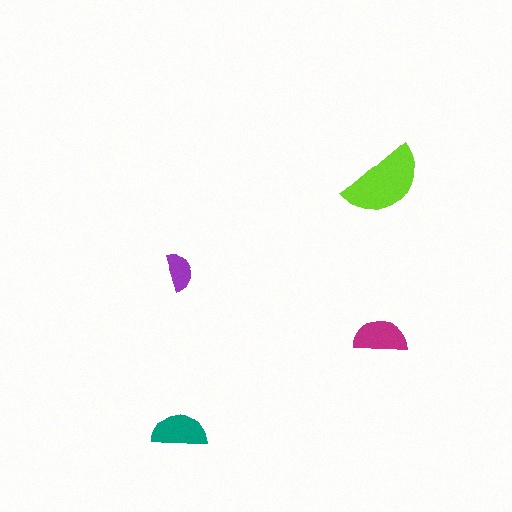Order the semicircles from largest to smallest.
the lime one, the teal one, the magenta one, the purple one.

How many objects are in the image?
There are 4 objects in the image.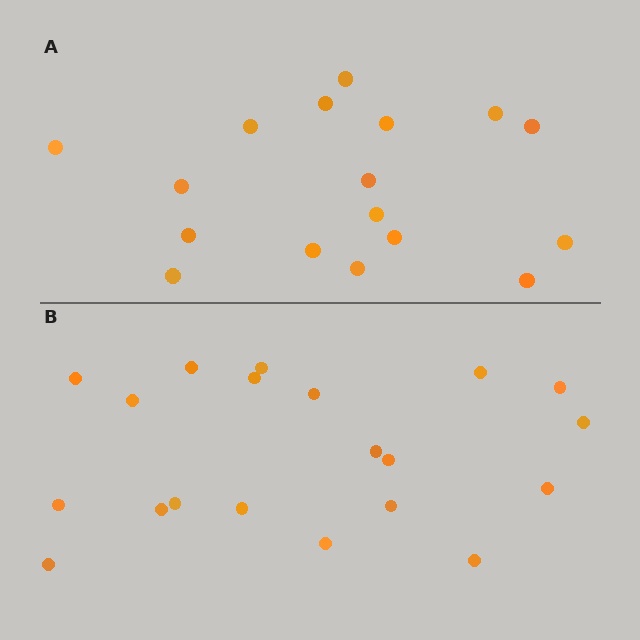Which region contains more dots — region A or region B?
Region B (the bottom region) has more dots.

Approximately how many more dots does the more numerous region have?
Region B has just a few more — roughly 2 or 3 more dots than region A.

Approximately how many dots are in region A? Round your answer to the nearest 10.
About 20 dots. (The exact count is 17, which rounds to 20.)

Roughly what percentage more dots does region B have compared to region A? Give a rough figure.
About 20% more.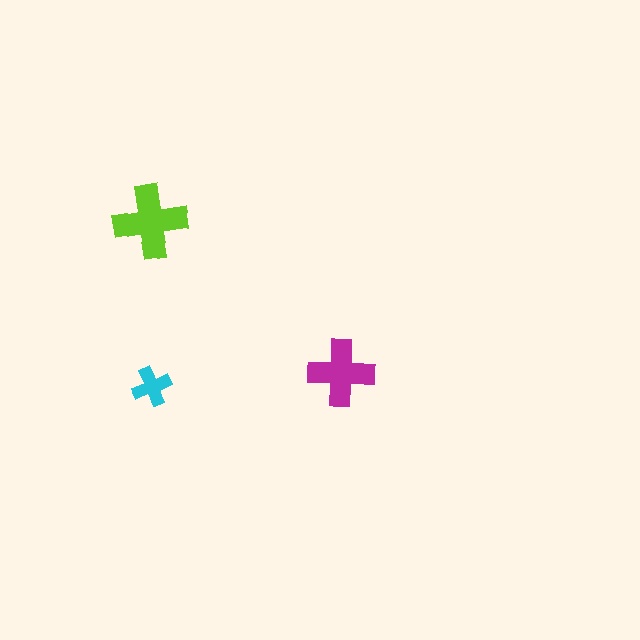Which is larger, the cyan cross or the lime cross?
The lime one.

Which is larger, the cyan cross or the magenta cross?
The magenta one.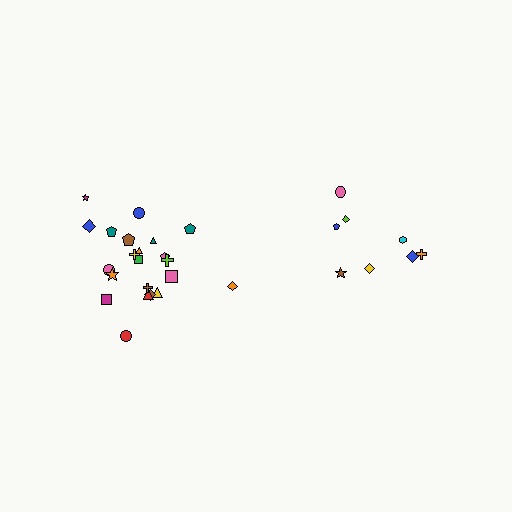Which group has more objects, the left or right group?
The left group.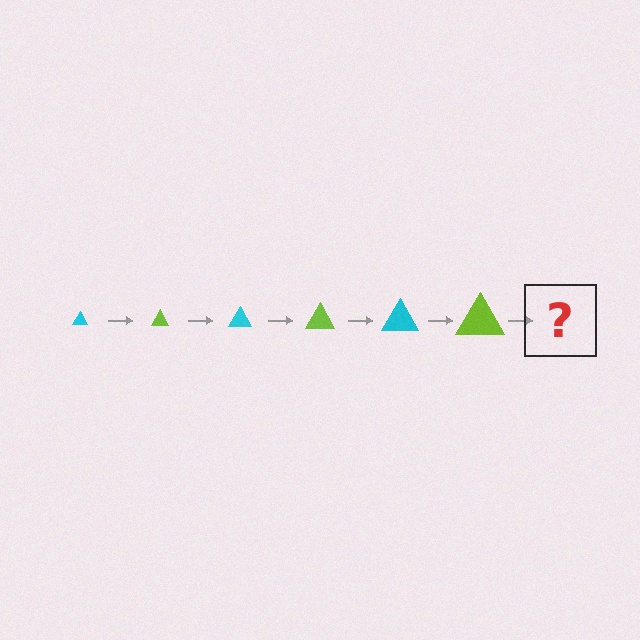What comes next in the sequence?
The next element should be a cyan triangle, larger than the previous one.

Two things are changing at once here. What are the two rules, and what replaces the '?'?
The two rules are that the triangle grows larger each step and the color cycles through cyan and lime. The '?' should be a cyan triangle, larger than the previous one.